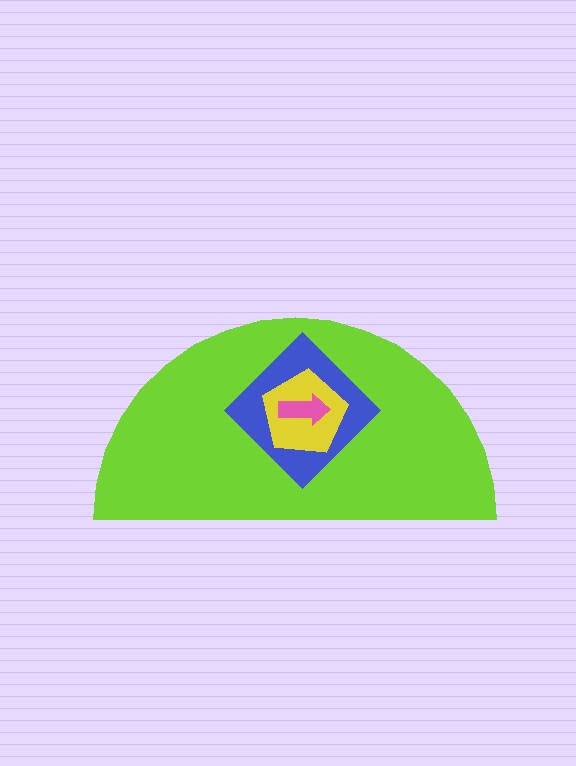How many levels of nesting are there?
4.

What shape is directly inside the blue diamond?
The yellow pentagon.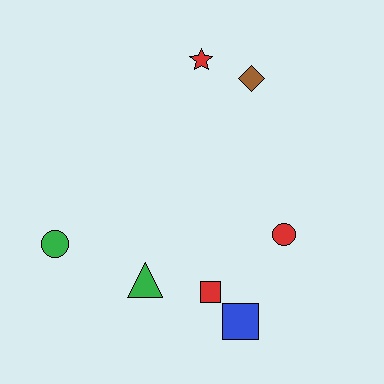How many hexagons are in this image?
There are no hexagons.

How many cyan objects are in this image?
There are no cyan objects.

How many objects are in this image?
There are 7 objects.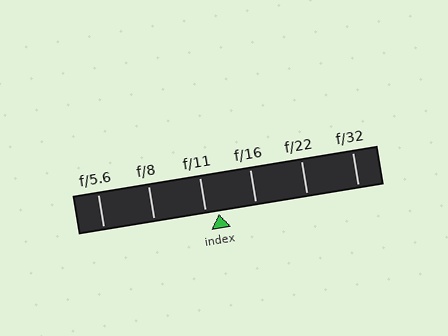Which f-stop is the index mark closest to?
The index mark is closest to f/11.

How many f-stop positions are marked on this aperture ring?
There are 6 f-stop positions marked.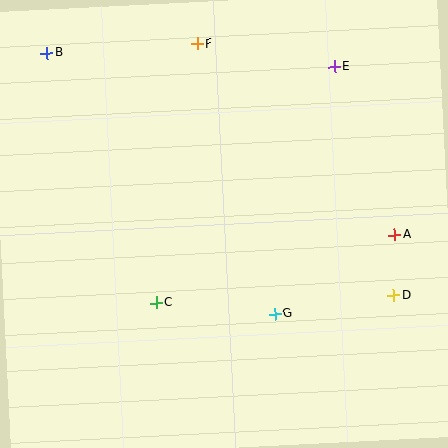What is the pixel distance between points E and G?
The distance between E and G is 254 pixels.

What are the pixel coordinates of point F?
Point F is at (197, 44).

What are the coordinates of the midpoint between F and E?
The midpoint between F and E is at (266, 55).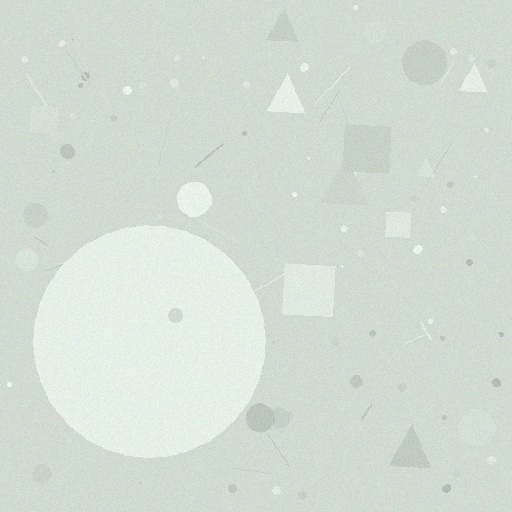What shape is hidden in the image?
A circle is hidden in the image.